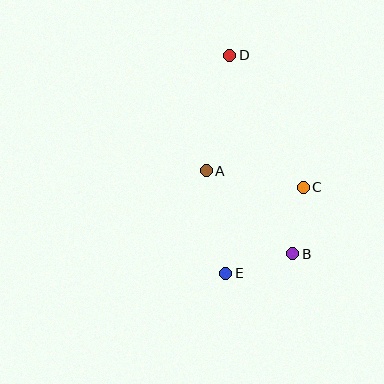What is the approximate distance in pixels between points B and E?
The distance between B and E is approximately 70 pixels.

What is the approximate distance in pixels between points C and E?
The distance between C and E is approximately 116 pixels.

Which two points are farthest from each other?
Points D and E are farthest from each other.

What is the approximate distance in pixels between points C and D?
The distance between C and D is approximately 151 pixels.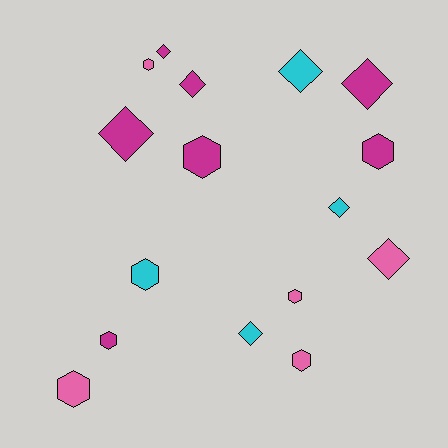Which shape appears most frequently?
Hexagon, with 8 objects.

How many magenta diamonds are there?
There are 4 magenta diamonds.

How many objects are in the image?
There are 16 objects.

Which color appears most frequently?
Magenta, with 7 objects.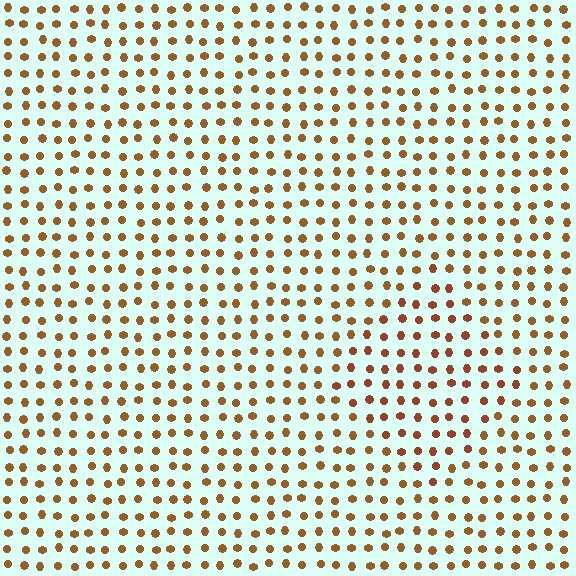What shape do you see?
I see a diamond.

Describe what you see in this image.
The image is filled with small brown elements in a uniform arrangement. A diamond-shaped region is visible where the elements are tinted to a slightly different hue, forming a subtle color boundary.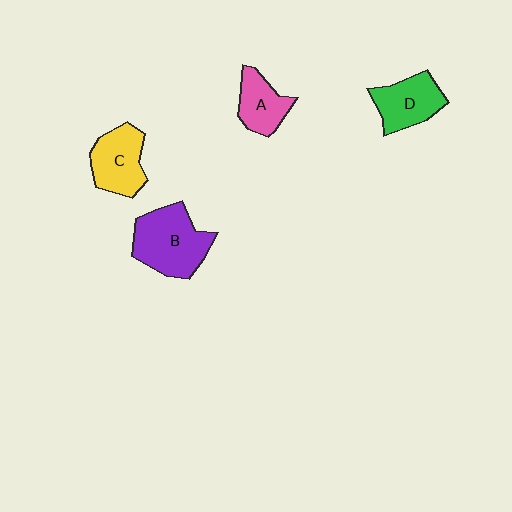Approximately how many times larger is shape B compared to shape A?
Approximately 1.7 times.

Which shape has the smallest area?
Shape A (pink).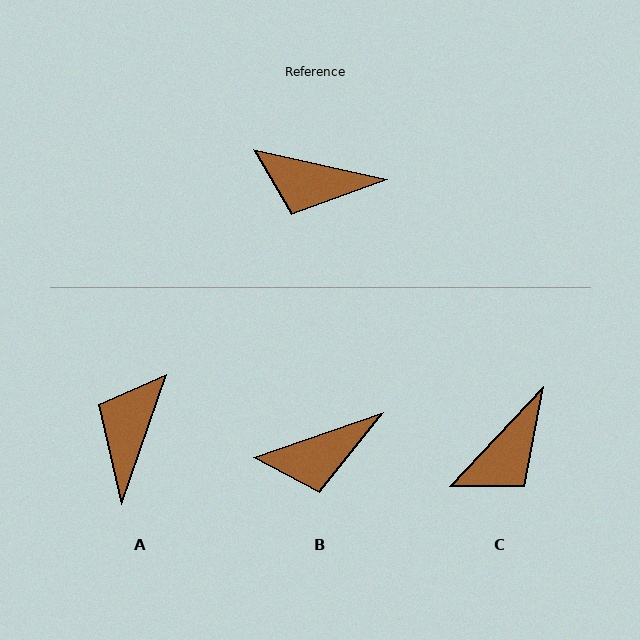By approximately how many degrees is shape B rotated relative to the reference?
Approximately 32 degrees counter-clockwise.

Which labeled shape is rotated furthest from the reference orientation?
A, about 97 degrees away.